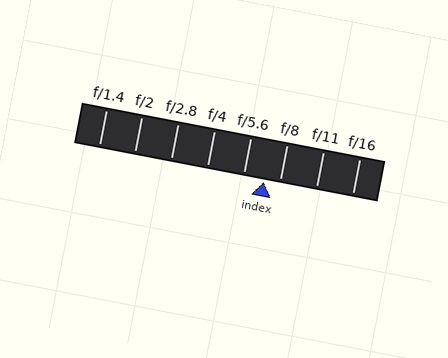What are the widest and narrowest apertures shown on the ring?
The widest aperture shown is f/1.4 and the narrowest is f/16.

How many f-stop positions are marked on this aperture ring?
There are 8 f-stop positions marked.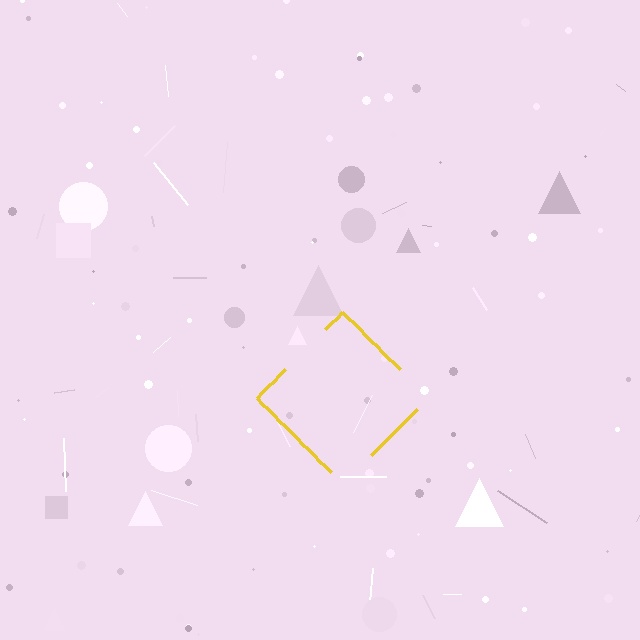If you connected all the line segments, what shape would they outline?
They would outline a diamond.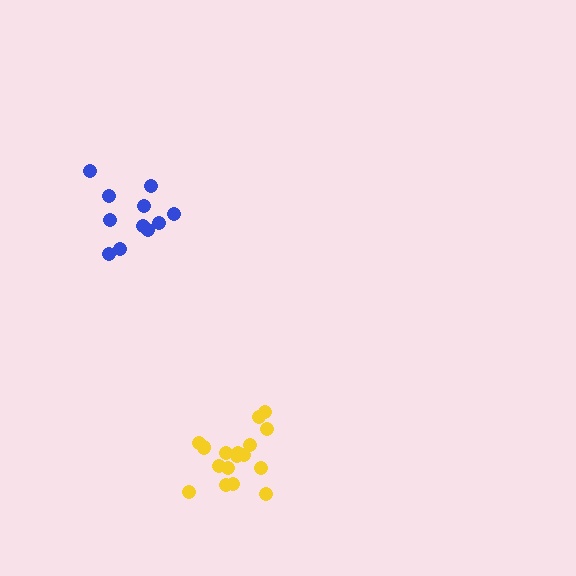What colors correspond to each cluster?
The clusters are colored: yellow, blue.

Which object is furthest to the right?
The yellow cluster is rightmost.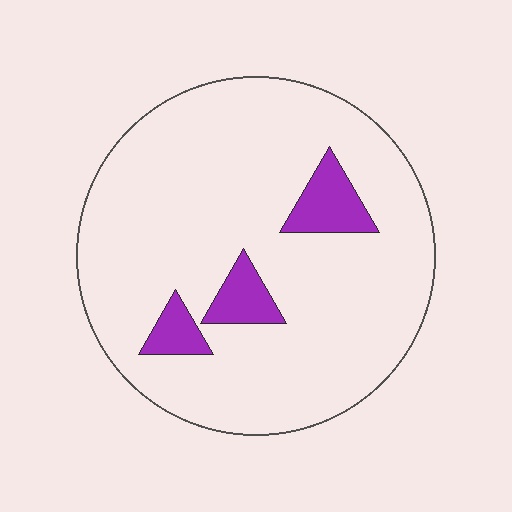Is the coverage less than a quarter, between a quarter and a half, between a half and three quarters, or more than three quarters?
Less than a quarter.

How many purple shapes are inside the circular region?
3.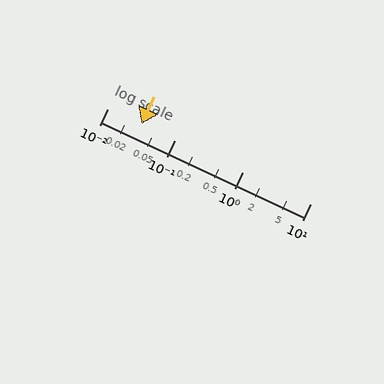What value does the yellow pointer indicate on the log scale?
The pointer indicates approximately 0.032.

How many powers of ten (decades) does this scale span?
The scale spans 3 decades, from 0.01 to 10.